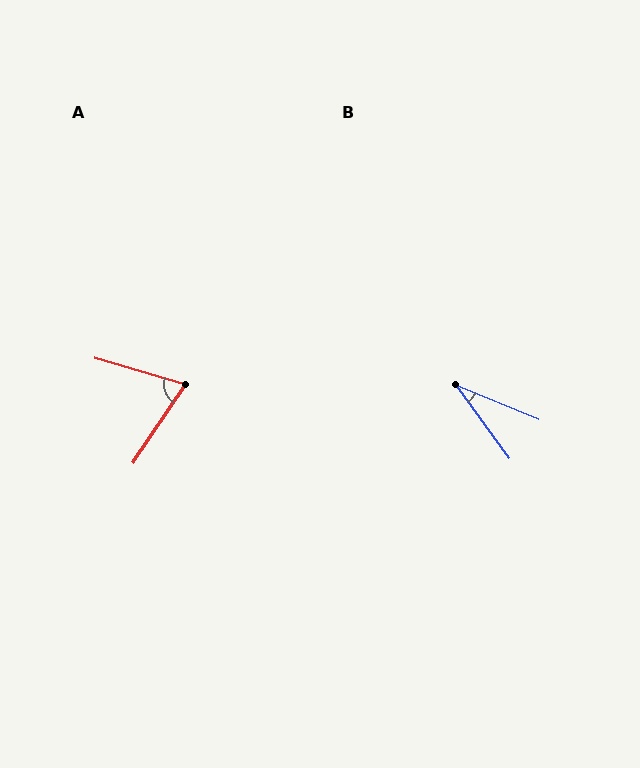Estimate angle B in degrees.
Approximately 31 degrees.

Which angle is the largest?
A, at approximately 73 degrees.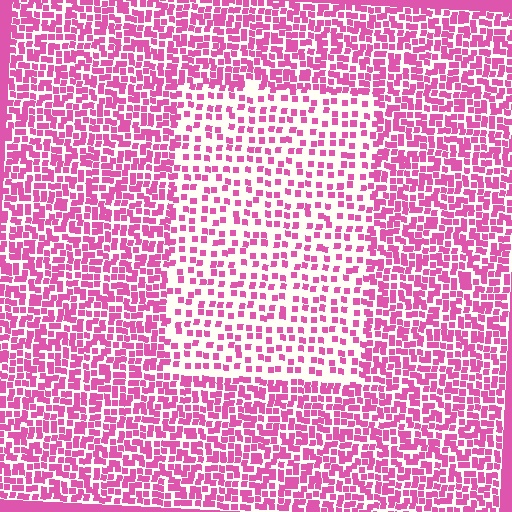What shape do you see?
I see a rectangle.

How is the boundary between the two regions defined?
The boundary is defined by a change in element density (approximately 2.0x ratio). All elements are the same color, size, and shape.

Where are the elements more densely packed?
The elements are more densely packed outside the rectangle boundary.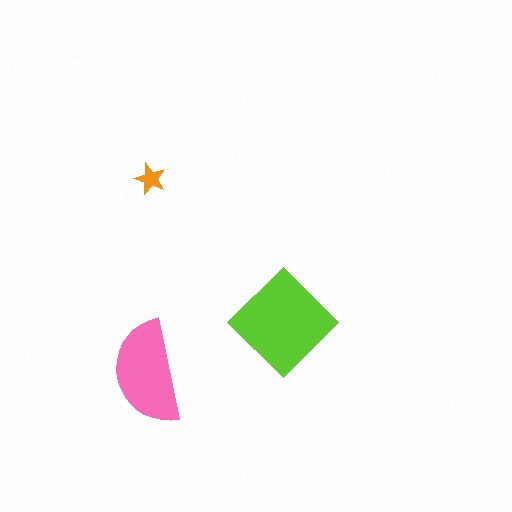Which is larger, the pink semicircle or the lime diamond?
The lime diamond.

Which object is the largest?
The lime diamond.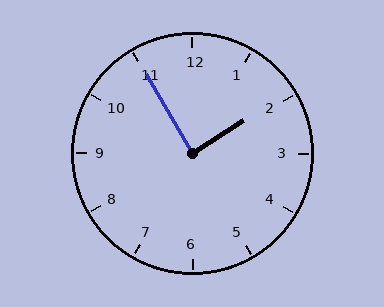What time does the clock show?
1:55.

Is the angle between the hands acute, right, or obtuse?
It is right.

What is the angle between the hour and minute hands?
Approximately 88 degrees.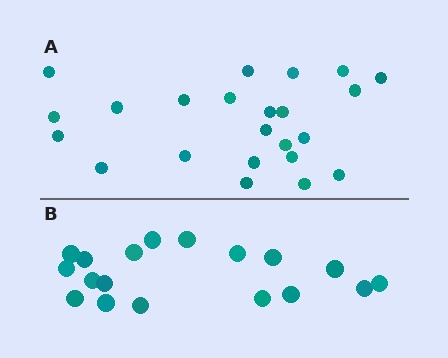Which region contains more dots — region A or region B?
Region A (the top region) has more dots.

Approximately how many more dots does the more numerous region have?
Region A has about 5 more dots than region B.